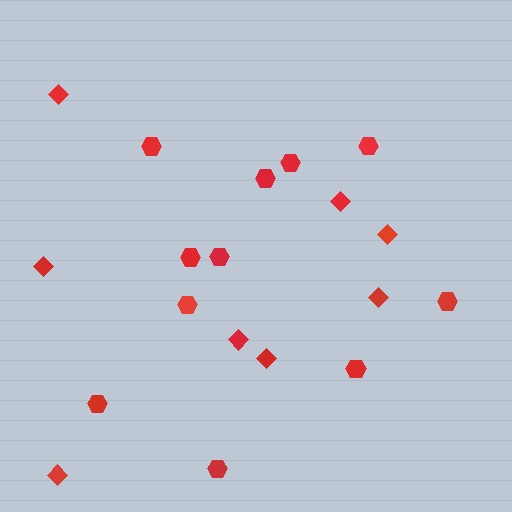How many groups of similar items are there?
There are 2 groups: one group of hexagons (11) and one group of diamonds (8).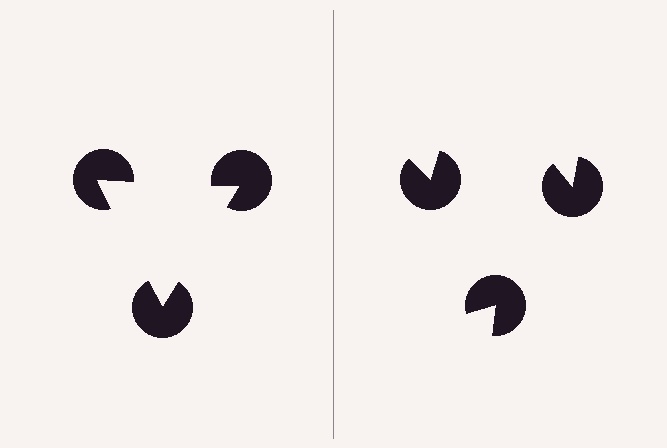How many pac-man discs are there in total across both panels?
6 — 3 on each side.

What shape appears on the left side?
An illusory triangle.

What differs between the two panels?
The pac-man discs are positioned identically on both sides; only the wedge orientations differ. On the left they align to a triangle; on the right they are misaligned.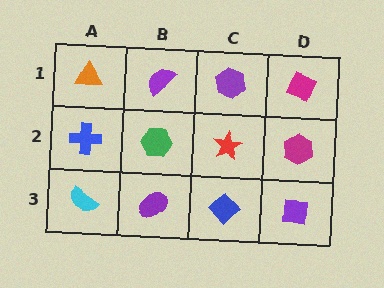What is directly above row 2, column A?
An orange triangle.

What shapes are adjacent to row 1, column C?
A red star (row 2, column C), a purple semicircle (row 1, column B), a magenta diamond (row 1, column D).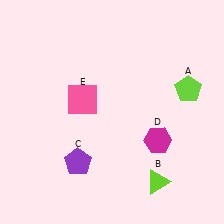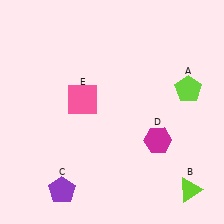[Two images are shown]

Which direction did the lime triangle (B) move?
The lime triangle (B) moved right.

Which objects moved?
The objects that moved are: the lime triangle (B), the purple pentagon (C).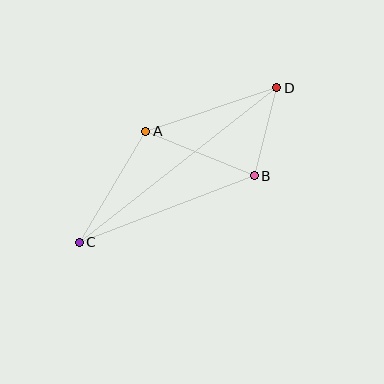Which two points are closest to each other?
Points B and D are closest to each other.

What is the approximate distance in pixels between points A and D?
The distance between A and D is approximately 138 pixels.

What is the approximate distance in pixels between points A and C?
The distance between A and C is approximately 130 pixels.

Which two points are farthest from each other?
Points C and D are farthest from each other.